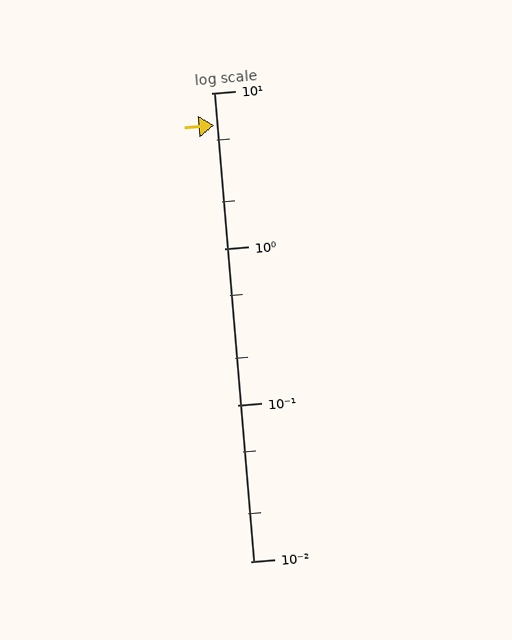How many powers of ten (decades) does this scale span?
The scale spans 3 decades, from 0.01 to 10.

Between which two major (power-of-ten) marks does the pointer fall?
The pointer is between 1 and 10.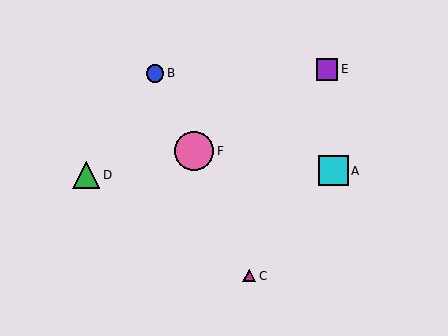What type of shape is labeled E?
Shape E is a purple square.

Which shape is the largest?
The pink circle (labeled F) is the largest.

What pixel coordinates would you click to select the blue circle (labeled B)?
Click at (156, 73) to select the blue circle B.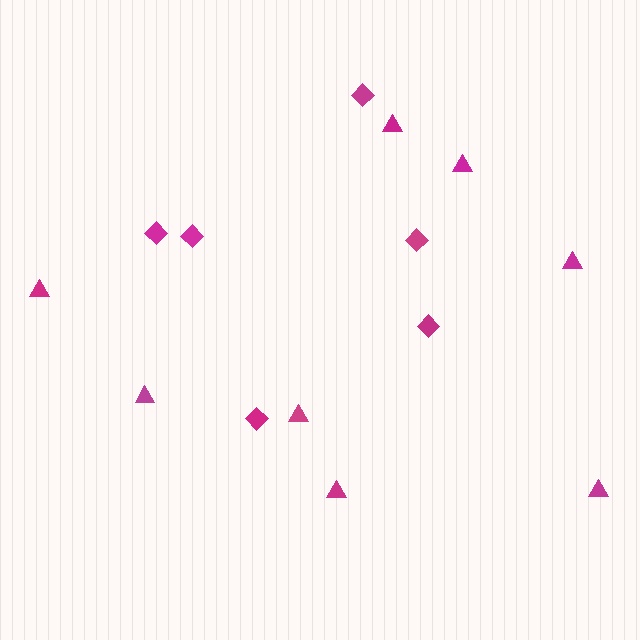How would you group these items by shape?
There are 2 groups: one group of triangles (8) and one group of diamonds (6).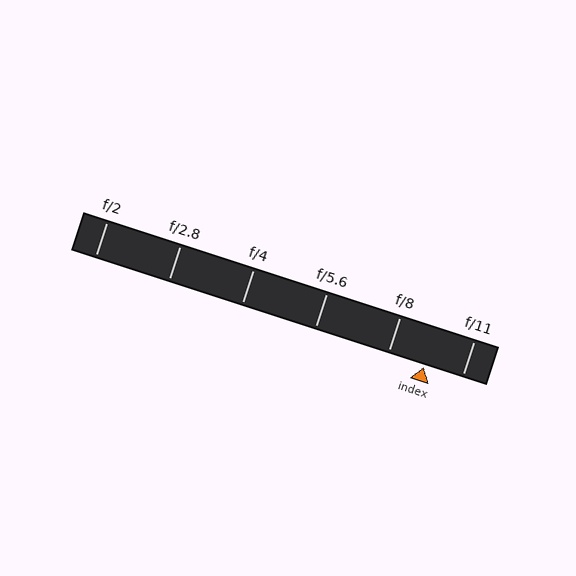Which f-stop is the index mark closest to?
The index mark is closest to f/8.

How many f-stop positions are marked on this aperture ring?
There are 6 f-stop positions marked.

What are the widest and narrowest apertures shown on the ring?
The widest aperture shown is f/2 and the narrowest is f/11.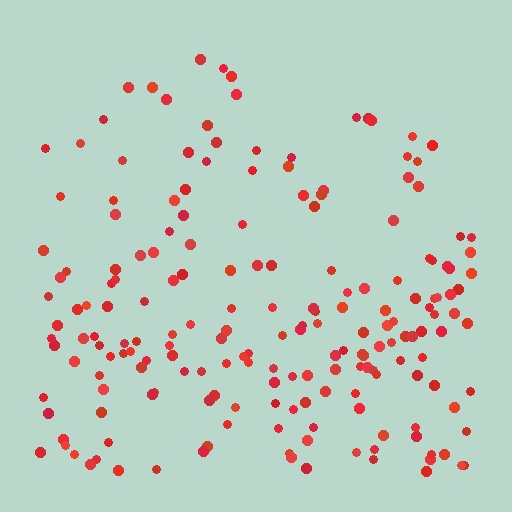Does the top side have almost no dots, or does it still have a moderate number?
Still a moderate number, just noticeably fewer than the bottom.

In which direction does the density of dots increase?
From top to bottom, with the bottom side densest.